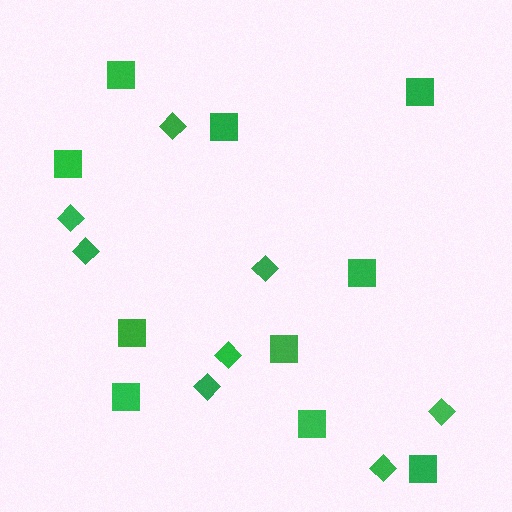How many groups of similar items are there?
There are 2 groups: one group of squares (10) and one group of diamonds (8).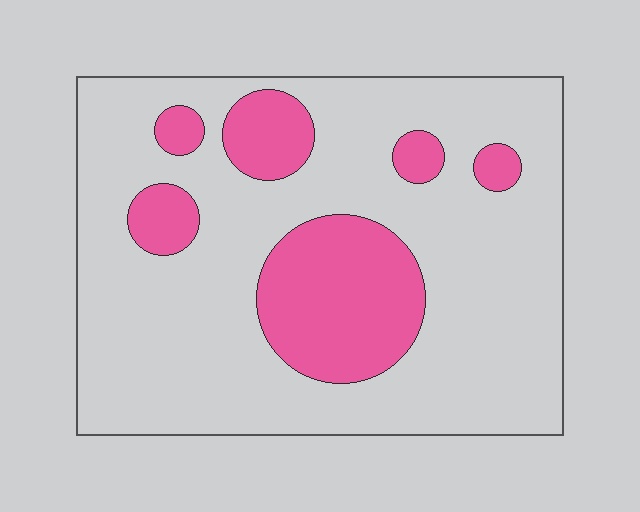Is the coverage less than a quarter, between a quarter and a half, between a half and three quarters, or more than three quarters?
Less than a quarter.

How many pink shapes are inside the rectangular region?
6.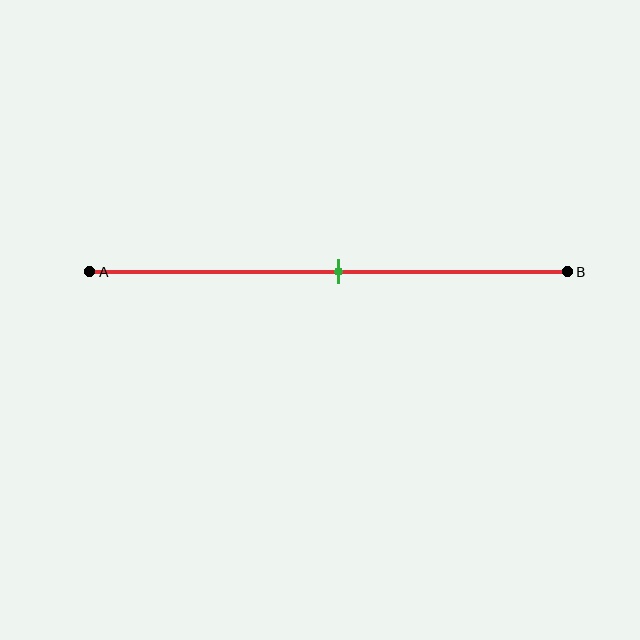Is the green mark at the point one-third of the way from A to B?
No, the mark is at about 50% from A, not at the 33% one-third point.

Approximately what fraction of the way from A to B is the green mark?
The green mark is approximately 50% of the way from A to B.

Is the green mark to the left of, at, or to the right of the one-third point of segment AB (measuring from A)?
The green mark is to the right of the one-third point of segment AB.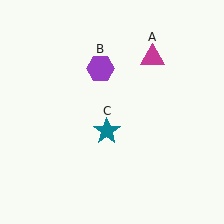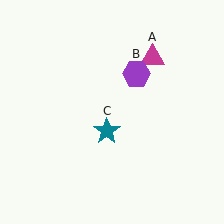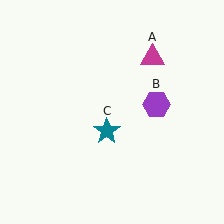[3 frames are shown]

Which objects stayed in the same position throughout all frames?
Magenta triangle (object A) and teal star (object C) remained stationary.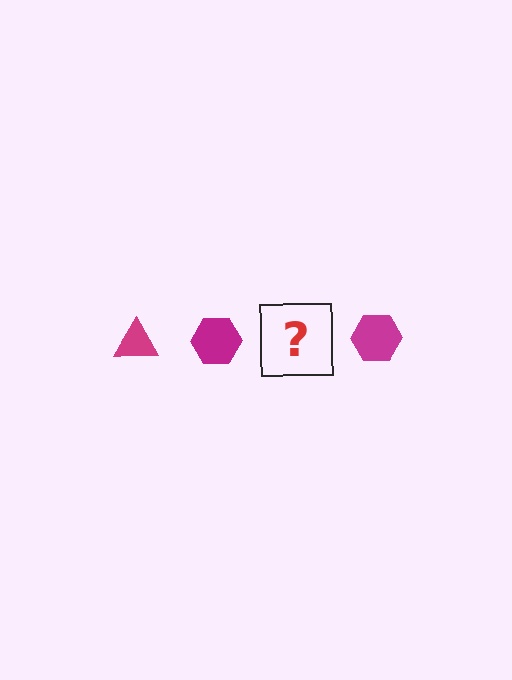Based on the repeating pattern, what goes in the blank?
The blank should be a magenta triangle.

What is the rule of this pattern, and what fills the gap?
The rule is that the pattern cycles through triangle, hexagon shapes in magenta. The gap should be filled with a magenta triangle.